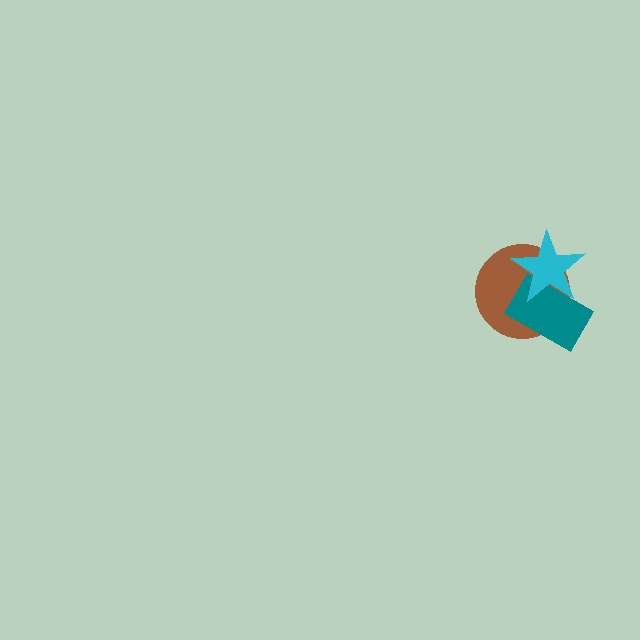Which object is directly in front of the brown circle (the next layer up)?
The teal rectangle is directly in front of the brown circle.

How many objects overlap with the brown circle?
2 objects overlap with the brown circle.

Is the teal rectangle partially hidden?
Yes, it is partially covered by another shape.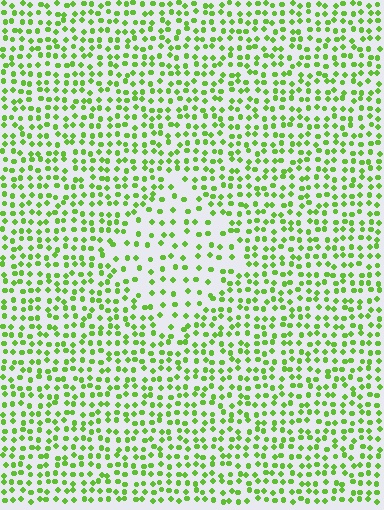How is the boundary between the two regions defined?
The boundary is defined by a change in element density (approximately 1.9x ratio). All elements are the same color, size, and shape.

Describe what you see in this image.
The image contains small lime elements arranged at two different densities. A diamond-shaped region is visible where the elements are less densely packed than the surrounding area.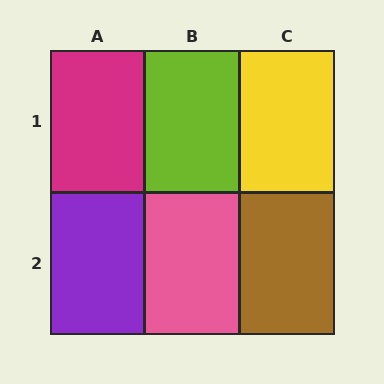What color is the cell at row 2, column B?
Pink.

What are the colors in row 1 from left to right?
Magenta, lime, yellow.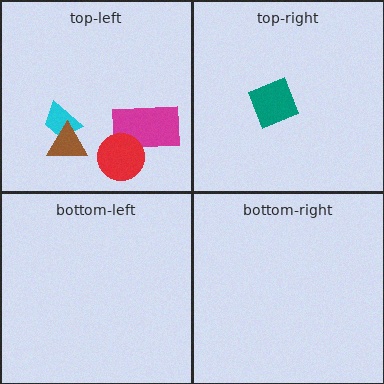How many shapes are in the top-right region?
1.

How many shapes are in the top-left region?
4.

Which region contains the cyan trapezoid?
The top-left region.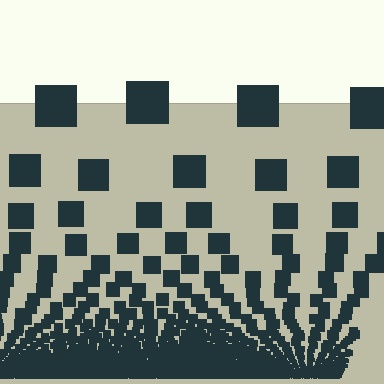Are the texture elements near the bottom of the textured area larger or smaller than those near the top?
Smaller. The gradient is inverted — elements near the bottom are smaller and denser.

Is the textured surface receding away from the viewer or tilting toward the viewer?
The surface appears to tilt toward the viewer. Texture elements get larger and sparser toward the top.